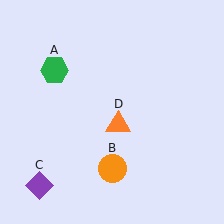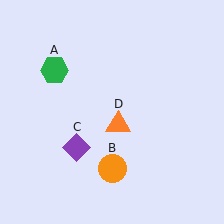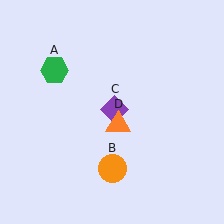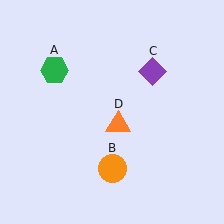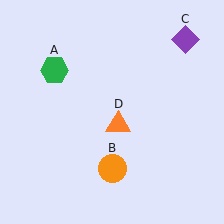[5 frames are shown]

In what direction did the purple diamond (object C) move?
The purple diamond (object C) moved up and to the right.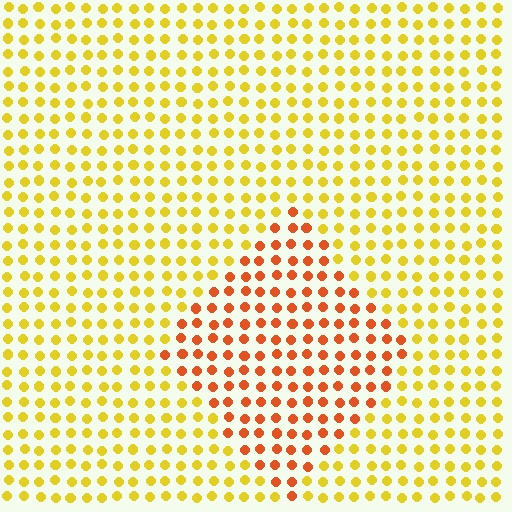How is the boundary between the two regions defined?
The boundary is defined purely by a slight shift in hue (about 39 degrees). Spacing, size, and orientation are identical on both sides.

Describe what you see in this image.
The image is filled with small yellow elements in a uniform arrangement. A diamond-shaped region is visible where the elements are tinted to a slightly different hue, forming a subtle color boundary.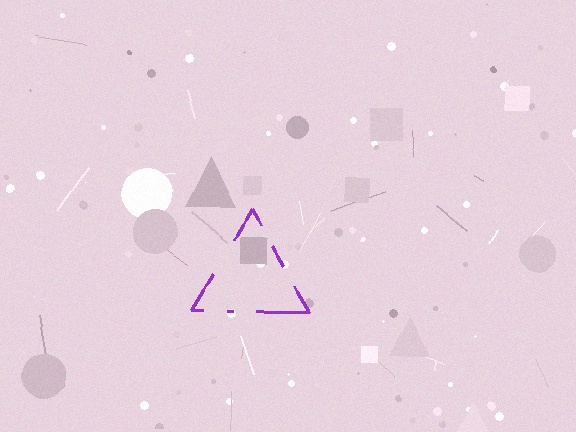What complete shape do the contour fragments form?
The contour fragments form a triangle.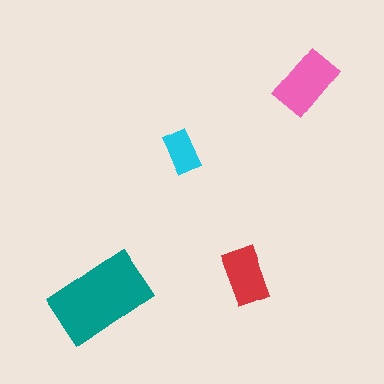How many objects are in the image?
There are 4 objects in the image.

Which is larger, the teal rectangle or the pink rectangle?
The teal one.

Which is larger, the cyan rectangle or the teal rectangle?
The teal one.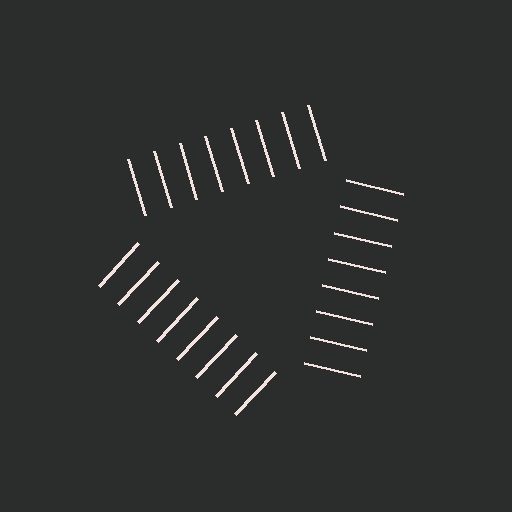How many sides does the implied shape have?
3 sides — the line-ends trace a triangle.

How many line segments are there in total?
24 — 8 along each of the 3 edges.